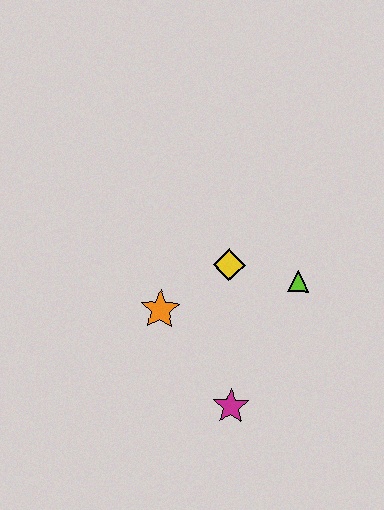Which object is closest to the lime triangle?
The yellow diamond is closest to the lime triangle.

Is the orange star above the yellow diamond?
No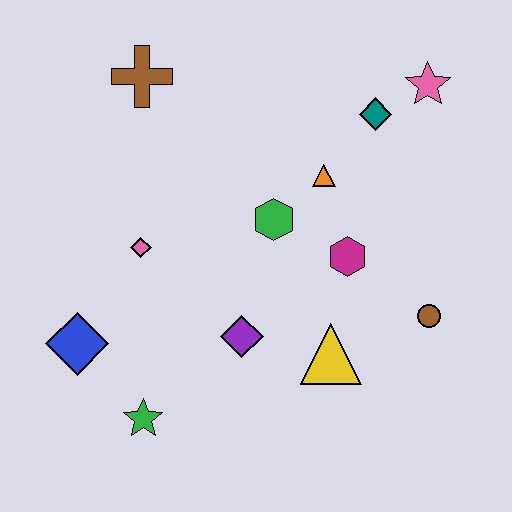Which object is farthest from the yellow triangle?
The brown cross is farthest from the yellow triangle.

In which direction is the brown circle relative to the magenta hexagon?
The brown circle is to the right of the magenta hexagon.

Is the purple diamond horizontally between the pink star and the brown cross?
Yes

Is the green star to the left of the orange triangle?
Yes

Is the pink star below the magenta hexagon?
No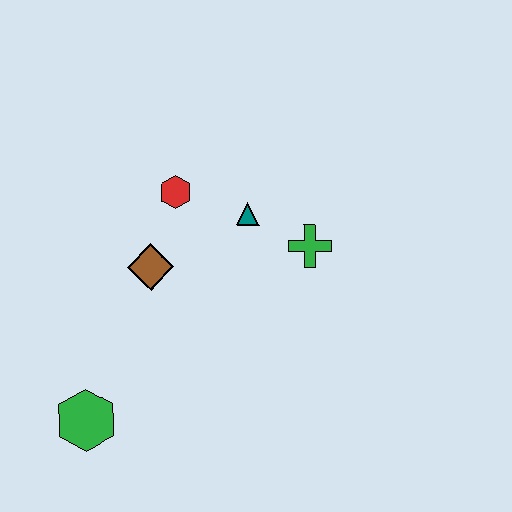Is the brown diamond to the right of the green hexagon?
Yes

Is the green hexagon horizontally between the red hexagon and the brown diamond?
No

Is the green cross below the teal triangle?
Yes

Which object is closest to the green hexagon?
The brown diamond is closest to the green hexagon.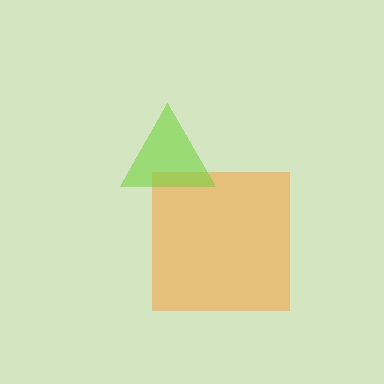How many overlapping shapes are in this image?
There are 2 overlapping shapes in the image.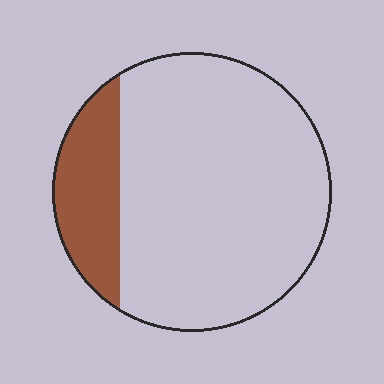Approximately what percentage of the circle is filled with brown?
Approximately 20%.